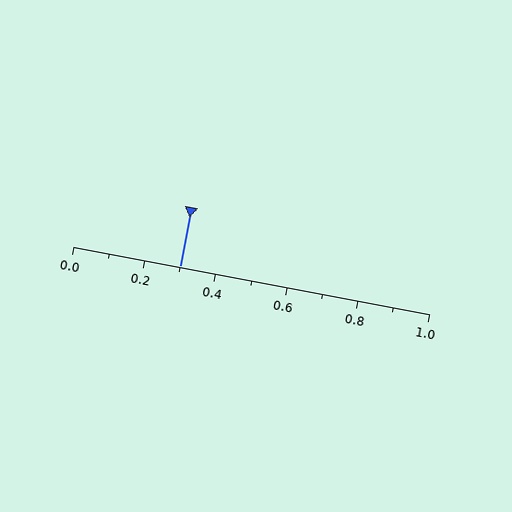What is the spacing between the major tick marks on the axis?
The major ticks are spaced 0.2 apart.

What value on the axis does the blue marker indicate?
The marker indicates approximately 0.3.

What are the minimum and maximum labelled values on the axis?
The axis runs from 0.0 to 1.0.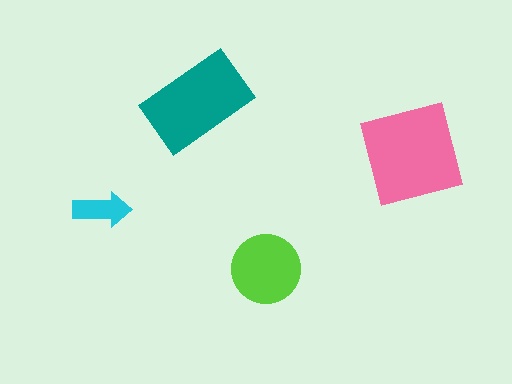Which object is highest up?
The teal rectangle is topmost.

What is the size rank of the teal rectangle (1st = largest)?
2nd.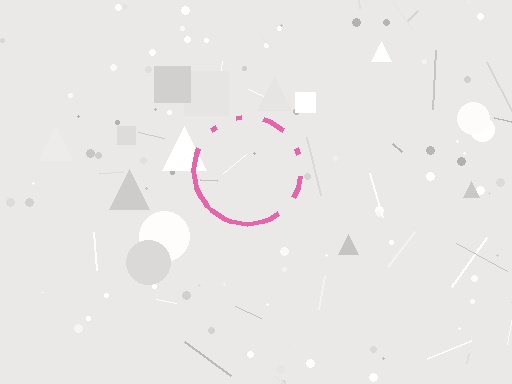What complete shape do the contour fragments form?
The contour fragments form a circle.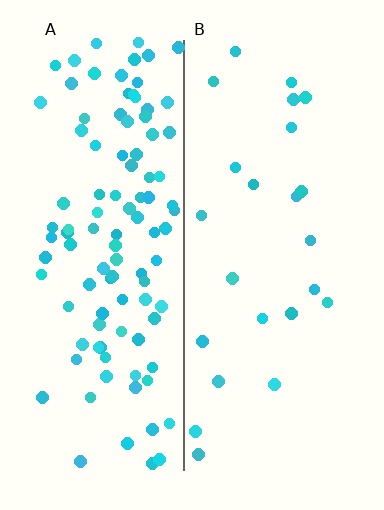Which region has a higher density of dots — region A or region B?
A (the left).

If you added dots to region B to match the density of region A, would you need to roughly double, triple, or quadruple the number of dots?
Approximately quadruple.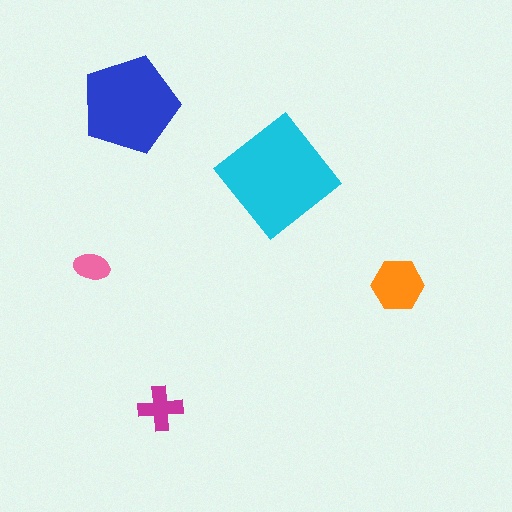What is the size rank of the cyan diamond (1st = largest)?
1st.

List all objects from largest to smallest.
The cyan diamond, the blue pentagon, the orange hexagon, the magenta cross, the pink ellipse.